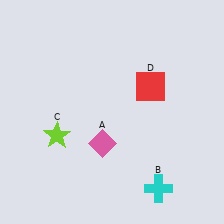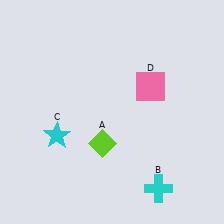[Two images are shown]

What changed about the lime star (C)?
In Image 1, C is lime. In Image 2, it changed to cyan.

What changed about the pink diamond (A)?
In Image 1, A is pink. In Image 2, it changed to lime.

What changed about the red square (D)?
In Image 1, D is red. In Image 2, it changed to pink.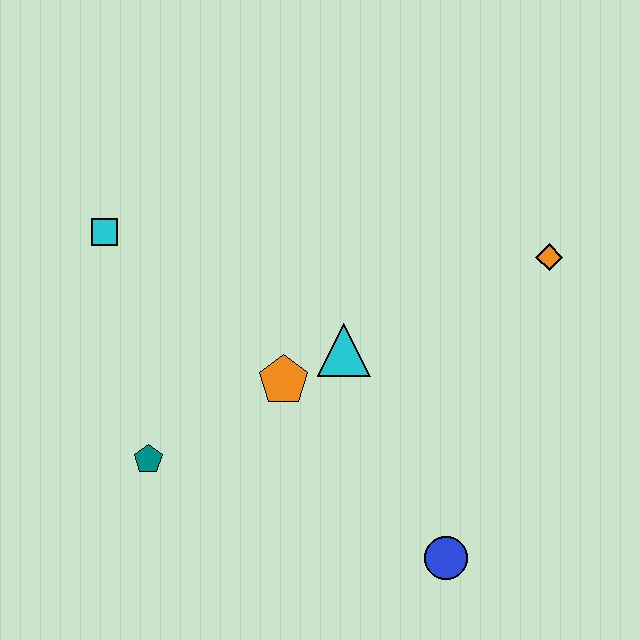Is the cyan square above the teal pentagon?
Yes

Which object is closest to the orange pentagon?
The cyan triangle is closest to the orange pentagon.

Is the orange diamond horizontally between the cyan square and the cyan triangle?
No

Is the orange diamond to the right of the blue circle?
Yes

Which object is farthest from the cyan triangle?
The cyan square is farthest from the cyan triangle.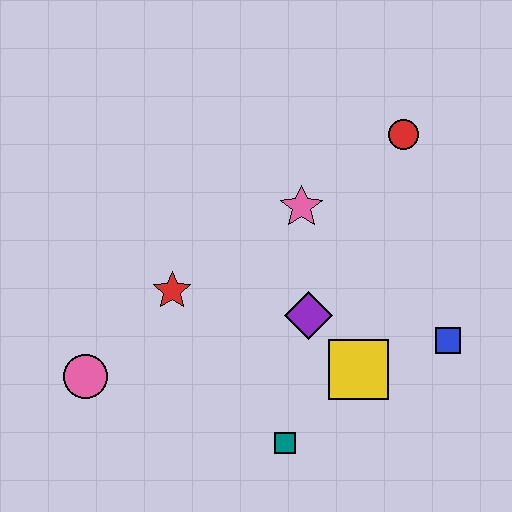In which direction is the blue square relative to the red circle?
The blue square is below the red circle.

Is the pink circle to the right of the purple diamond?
No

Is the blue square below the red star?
Yes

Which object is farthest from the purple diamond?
The pink circle is farthest from the purple diamond.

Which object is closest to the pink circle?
The red star is closest to the pink circle.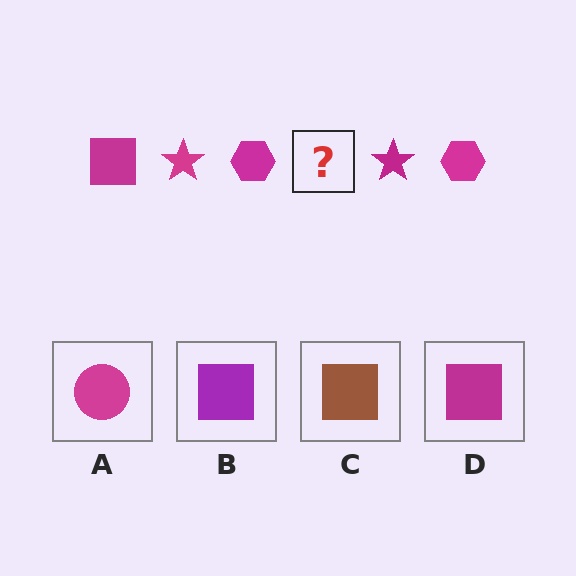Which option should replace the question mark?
Option D.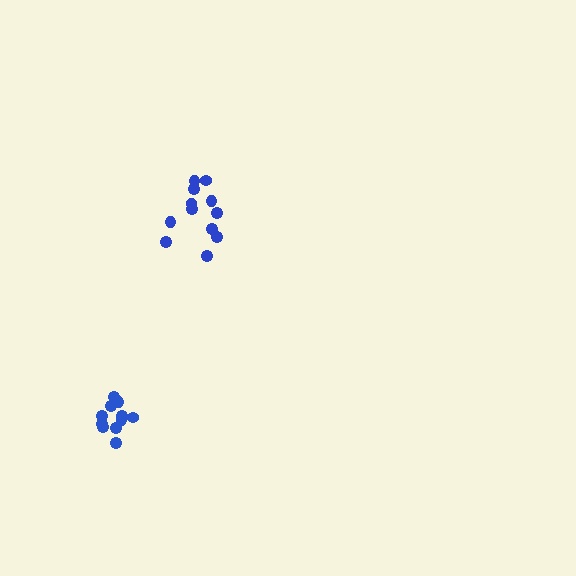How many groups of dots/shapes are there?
There are 2 groups.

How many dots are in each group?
Group 1: 11 dots, Group 2: 12 dots (23 total).